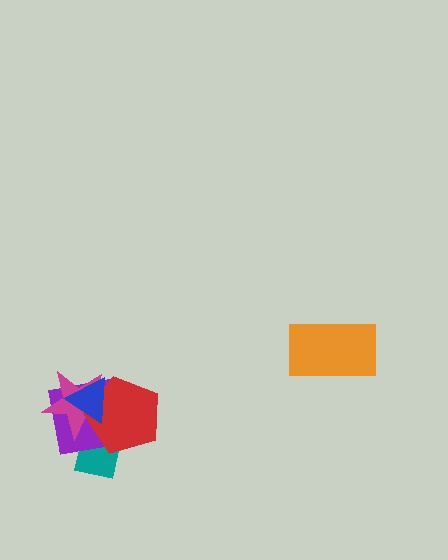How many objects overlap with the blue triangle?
3 objects overlap with the blue triangle.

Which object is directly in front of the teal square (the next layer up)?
The purple square is directly in front of the teal square.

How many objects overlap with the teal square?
3 objects overlap with the teal square.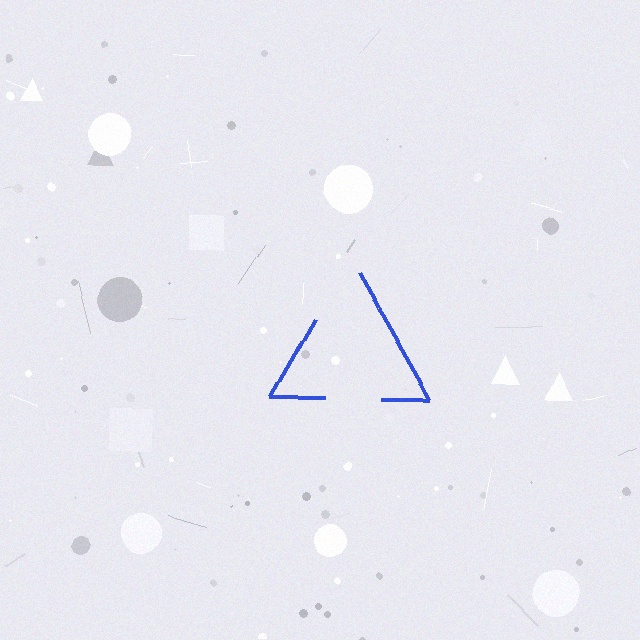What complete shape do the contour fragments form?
The contour fragments form a triangle.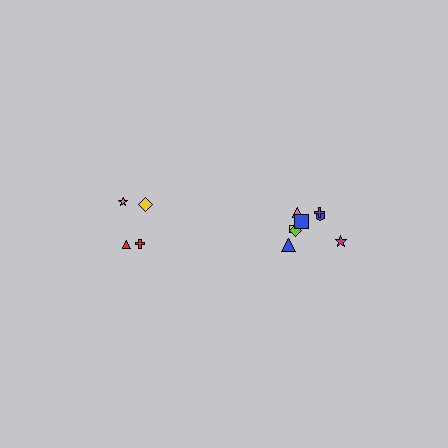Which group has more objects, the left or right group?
The right group.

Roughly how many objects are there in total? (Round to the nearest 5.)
Roughly 15 objects in total.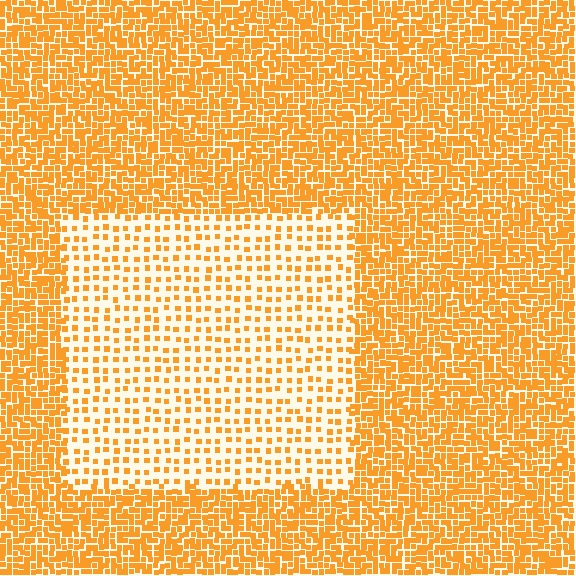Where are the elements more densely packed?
The elements are more densely packed outside the rectangle boundary.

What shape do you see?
I see a rectangle.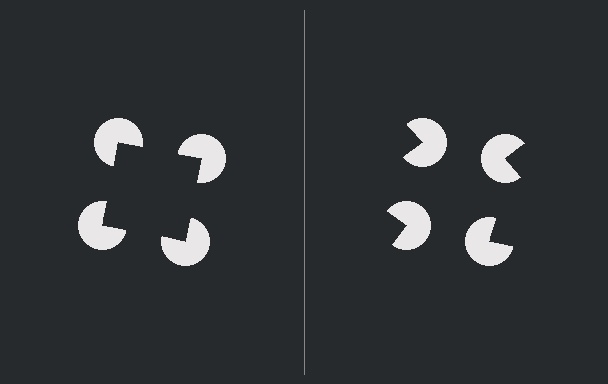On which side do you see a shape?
An illusory square appears on the left side. On the right side the wedge cuts are rotated, so no coherent shape forms.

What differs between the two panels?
The pac-man discs are positioned identically on both sides; only the wedge orientations differ. On the left they align to a square; on the right they are misaligned.